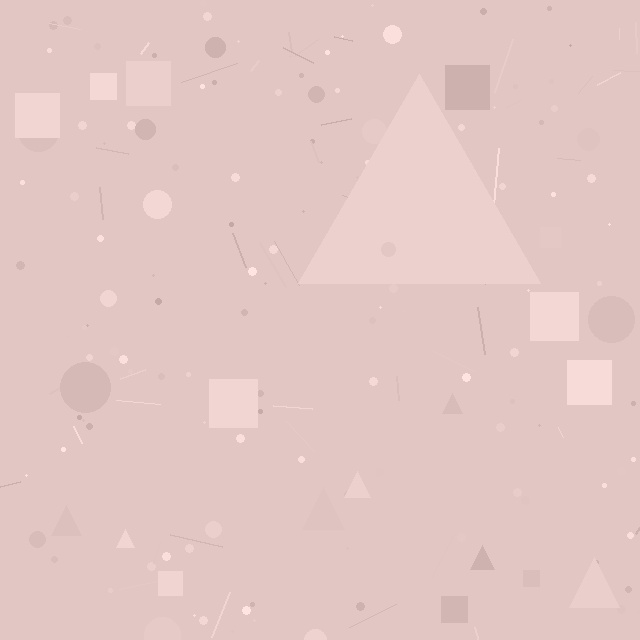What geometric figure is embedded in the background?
A triangle is embedded in the background.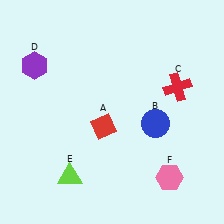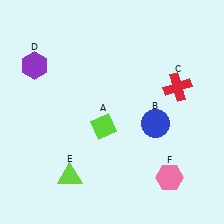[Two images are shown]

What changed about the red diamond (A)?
In Image 1, A is red. In Image 2, it changed to lime.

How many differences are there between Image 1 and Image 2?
There is 1 difference between the two images.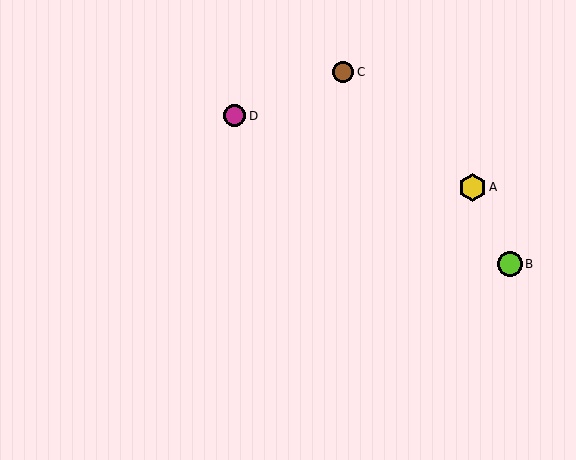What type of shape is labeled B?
Shape B is a lime circle.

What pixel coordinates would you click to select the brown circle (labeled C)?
Click at (343, 72) to select the brown circle C.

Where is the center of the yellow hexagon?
The center of the yellow hexagon is at (472, 187).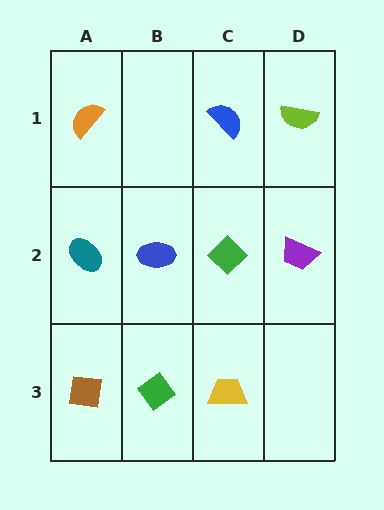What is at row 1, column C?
A blue semicircle.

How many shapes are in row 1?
3 shapes.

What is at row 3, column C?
A yellow trapezoid.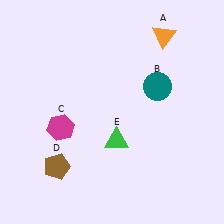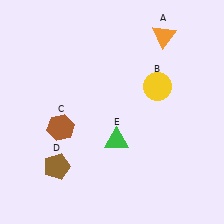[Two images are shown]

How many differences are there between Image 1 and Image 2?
There are 2 differences between the two images.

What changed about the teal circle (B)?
In Image 1, B is teal. In Image 2, it changed to yellow.